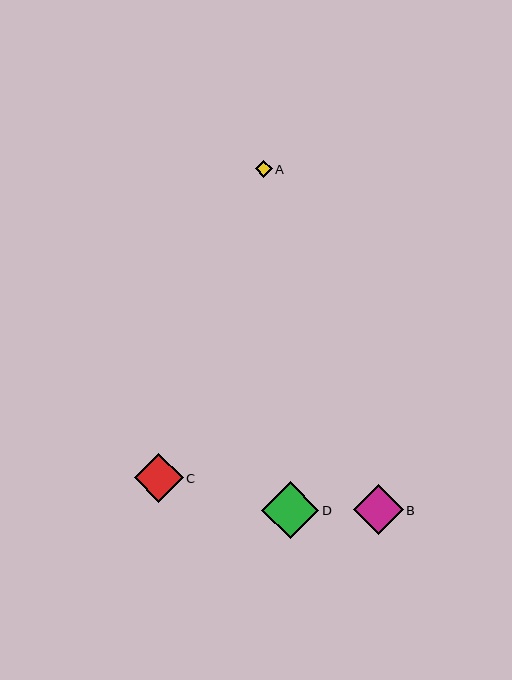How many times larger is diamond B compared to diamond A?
Diamond B is approximately 3.0 times the size of diamond A.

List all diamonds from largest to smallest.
From largest to smallest: D, B, C, A.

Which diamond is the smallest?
Diamond A is the smallest with a size of approximately 17 pixels.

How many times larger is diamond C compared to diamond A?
Diamond C is approximately 2.9 times the size of diamond A.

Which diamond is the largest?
Diamond D is the largest with a size of approximately 57 pixels.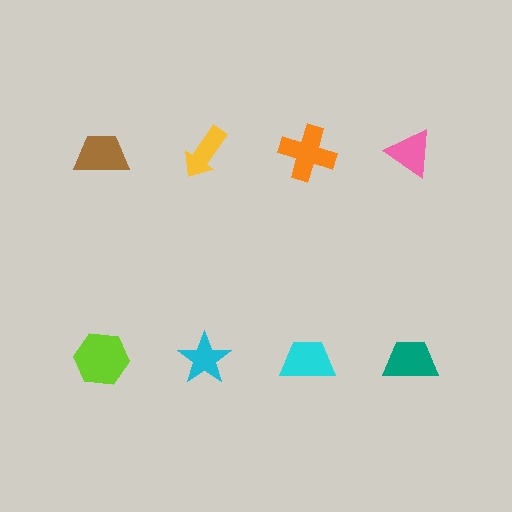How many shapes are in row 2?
4 shapes.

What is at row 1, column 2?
A yellow arrow.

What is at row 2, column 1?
A lime hexagon.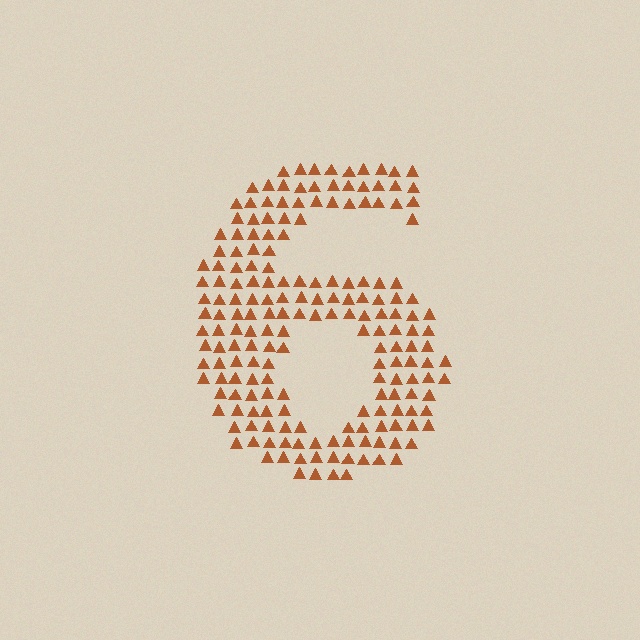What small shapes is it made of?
It is made of small triangles.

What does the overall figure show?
The overall figure shows the digit 6.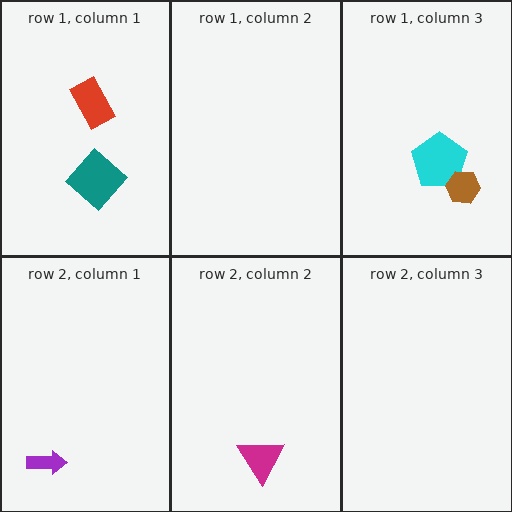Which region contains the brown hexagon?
The row 1, column 3 region.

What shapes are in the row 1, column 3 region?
The cyan pentagon, the brown hexagon.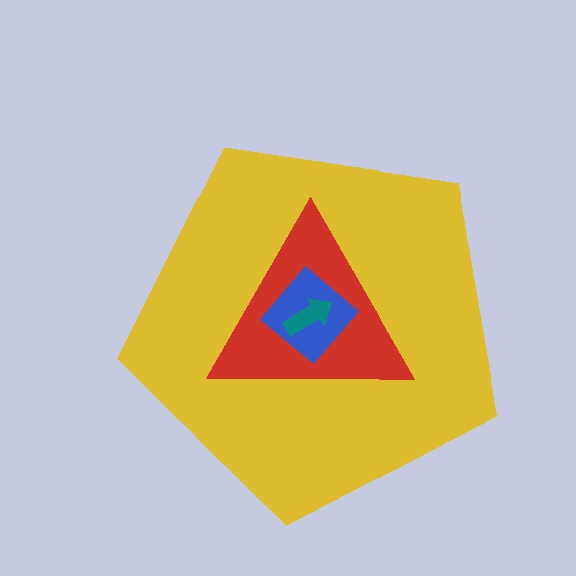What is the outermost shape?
The yellow pentagon.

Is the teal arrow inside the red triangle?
Yes.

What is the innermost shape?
The teal arrow.